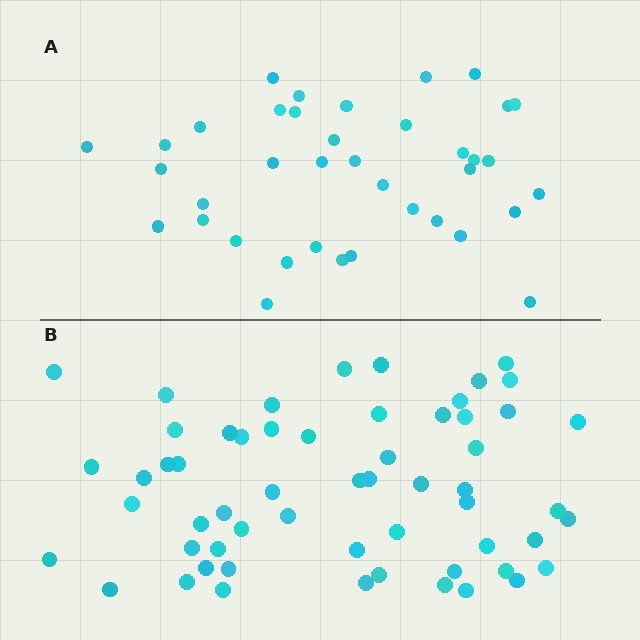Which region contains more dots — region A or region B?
Region B (the bottom region) has more dots.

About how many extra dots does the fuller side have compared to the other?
Region B has approximately 20 more dots than region A.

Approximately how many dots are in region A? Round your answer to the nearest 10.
About 40 dots. (The exact count is 38, which rounds to 40.)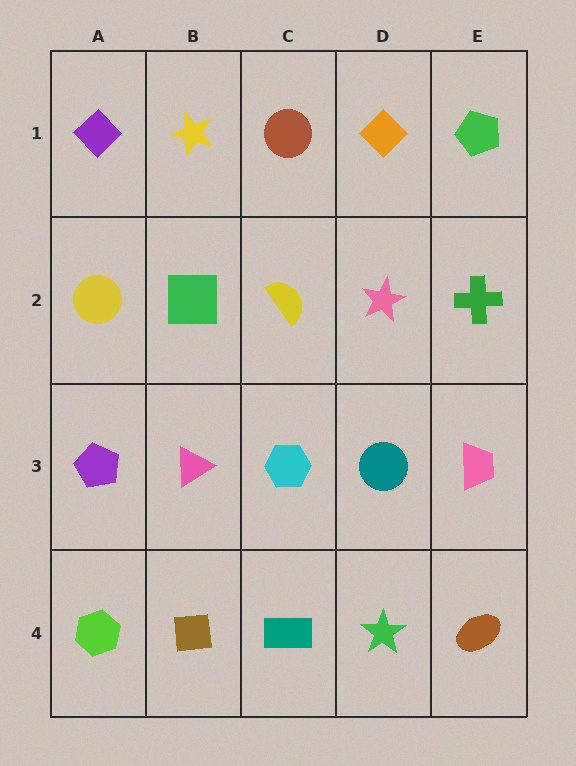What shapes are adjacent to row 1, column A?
A yellow circle (row 2, column A), a yellow star (row 1, column B).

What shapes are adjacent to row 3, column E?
A green cross (row 2, column E), a brown ellipse (row 4, column E), a teal circle (row 3, column D).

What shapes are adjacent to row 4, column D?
A teal circle (row 3, column D), a teal rectangle (row 4, column C), a brown ellipse (row 4, column E).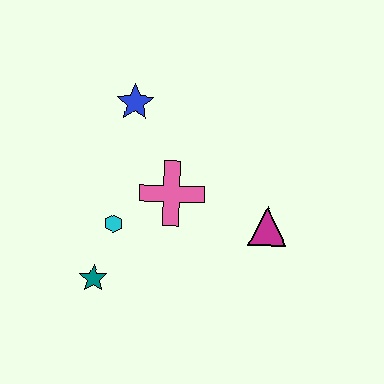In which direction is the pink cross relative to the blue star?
The pink cross is below the blue star.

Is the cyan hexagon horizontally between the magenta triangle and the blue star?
No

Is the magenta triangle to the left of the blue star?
No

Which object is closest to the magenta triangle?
The pink cross is closest to the magenta triangle.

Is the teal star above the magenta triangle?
No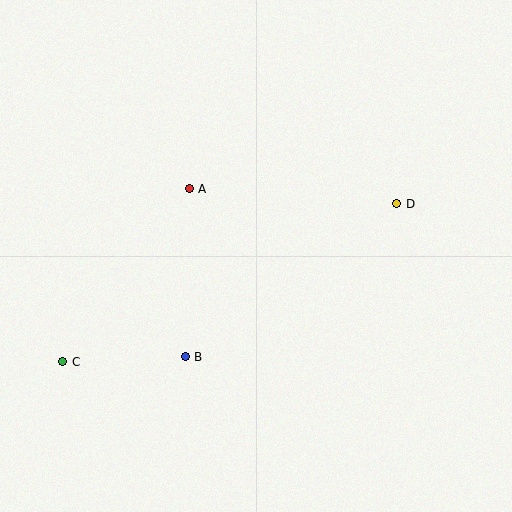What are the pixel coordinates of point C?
Point C is at (63, 362).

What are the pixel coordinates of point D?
Point D is at (397, 204).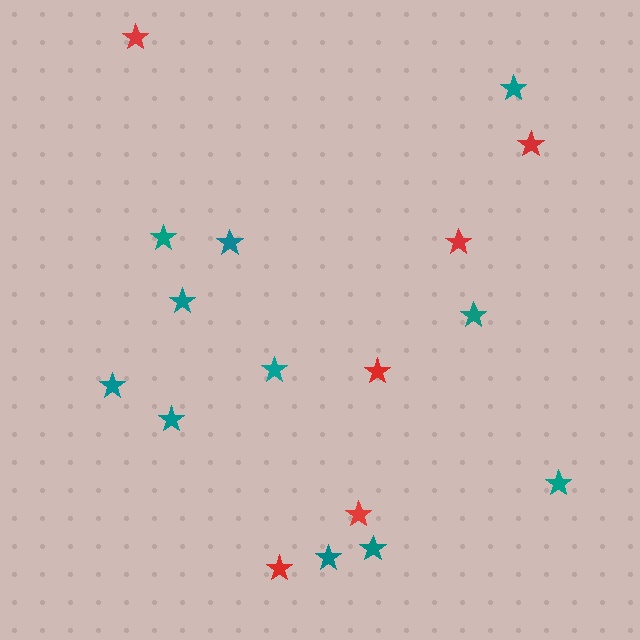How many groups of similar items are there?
There are 2 groups: one group of teal stars (11) and one group of red stars (6).